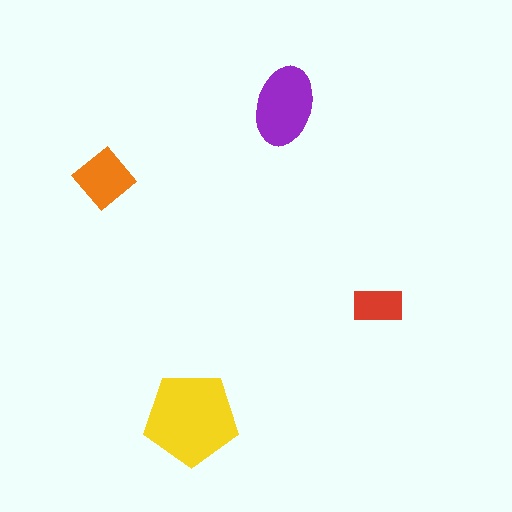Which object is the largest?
The yellow pentagon.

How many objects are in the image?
There are 4 objects in the image.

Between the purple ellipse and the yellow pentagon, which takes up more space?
The yellow pentagon.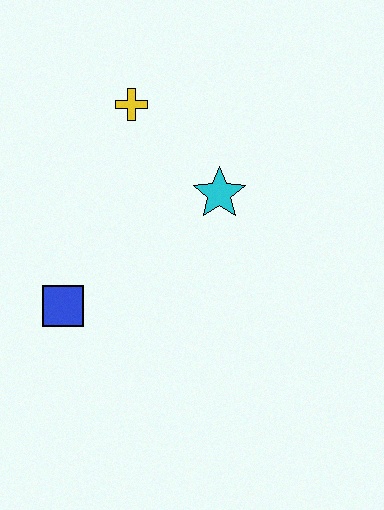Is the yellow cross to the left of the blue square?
No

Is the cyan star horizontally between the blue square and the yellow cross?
No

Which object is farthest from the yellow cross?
The blue square is farthest from the yellow cross.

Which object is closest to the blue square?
The cyan star is closest to the blue square.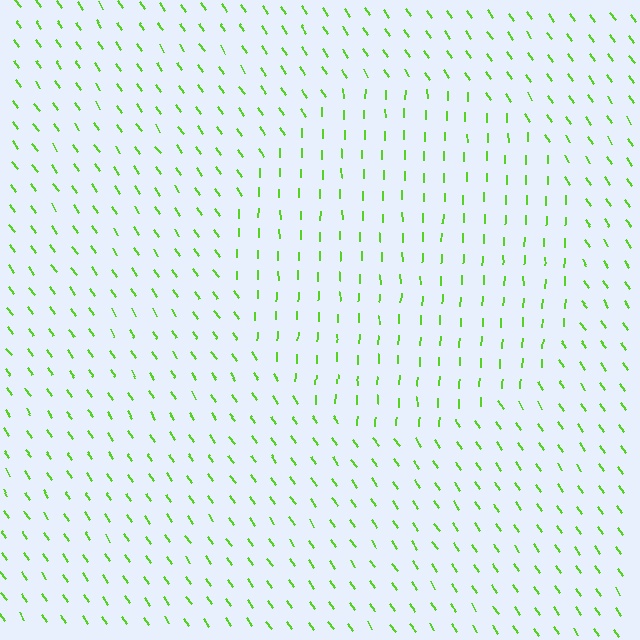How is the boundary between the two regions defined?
The boundary is defined purely by a change in line orientation (approximately 35 degrees difference). All lines are the same color and thickness.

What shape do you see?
I see a circle.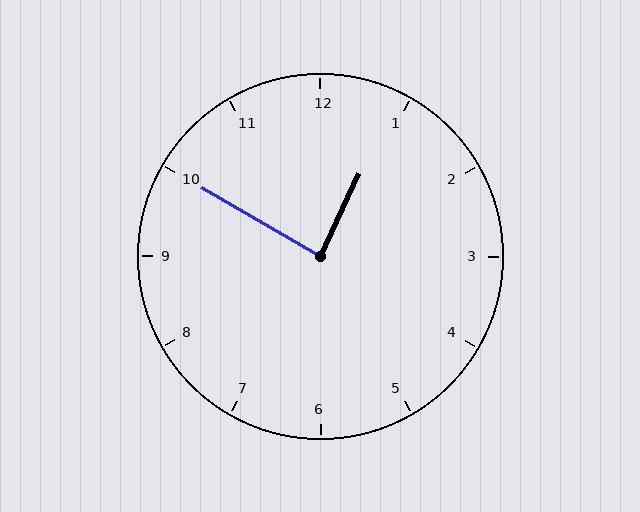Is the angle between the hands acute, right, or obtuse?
It is right.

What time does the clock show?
12:50.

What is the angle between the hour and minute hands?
Approximately 85 degrees.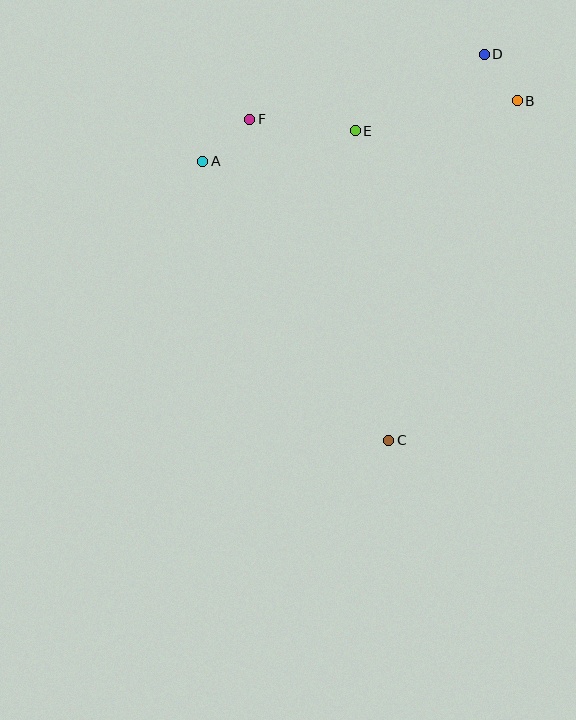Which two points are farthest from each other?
Points C and D are farthest from each other.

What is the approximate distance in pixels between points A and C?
The distance between A and C is approximately 336 pixels.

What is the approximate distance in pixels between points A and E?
The distance between A and E is approximately 155 pixels.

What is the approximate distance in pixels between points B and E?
The distance between B and E is approximately 165 pixels.